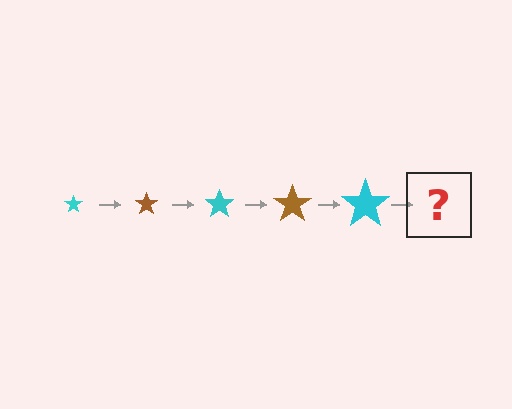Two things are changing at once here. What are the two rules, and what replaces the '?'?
The two rules are that the star grows larger each step and the color cycles through cyan and brown. The '?' should be a brown star, larger than the previous one.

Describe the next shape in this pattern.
It should be a brown star, larger than the previous one.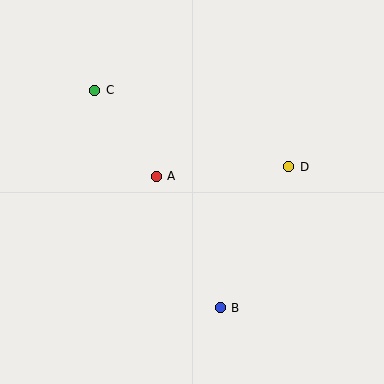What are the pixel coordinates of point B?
Point B is at (220, 308).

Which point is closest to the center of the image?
Point A at (156, 176) is closest to the center.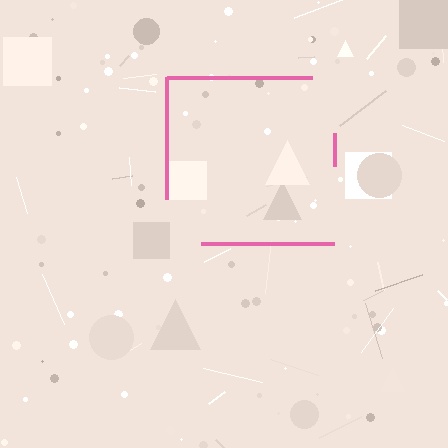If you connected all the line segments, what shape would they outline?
They would outline a square.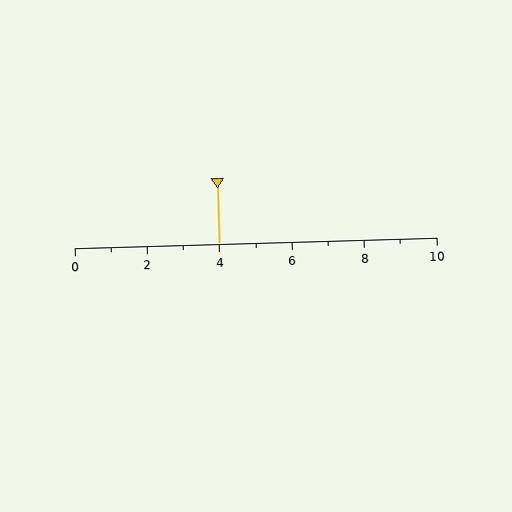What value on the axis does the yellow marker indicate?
The marker indicates approximately 4.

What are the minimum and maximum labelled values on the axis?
The axis runs from 0 to 10.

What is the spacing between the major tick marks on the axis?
The major ticks are spaced 2 apart.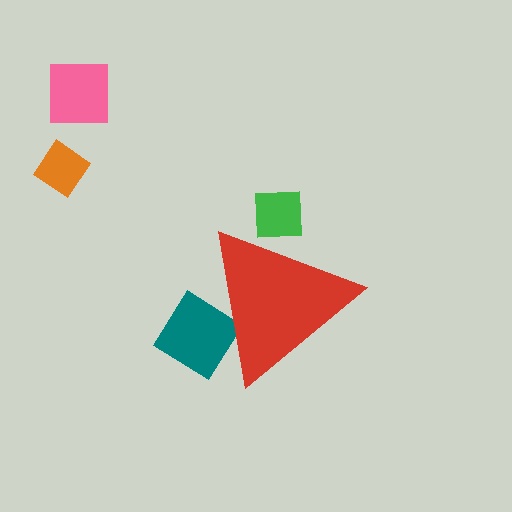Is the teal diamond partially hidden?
Yes, the teal diamond is partially hidden behind the red triangle.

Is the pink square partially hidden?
No, the pink square is fully visible.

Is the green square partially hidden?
Yes, the green square is partially hidden behind the red triangle.